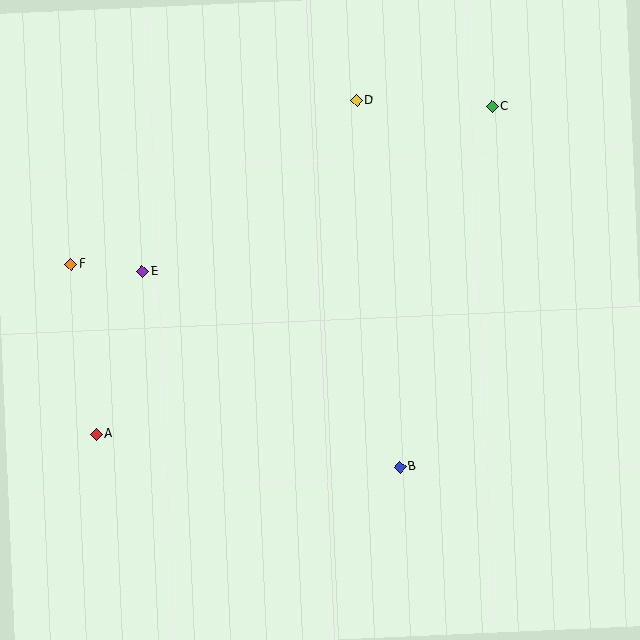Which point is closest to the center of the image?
Point B at (400, 467) is closest to the center.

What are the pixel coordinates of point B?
Point B is at (400, 467).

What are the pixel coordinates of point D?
Point D is at (356, 100).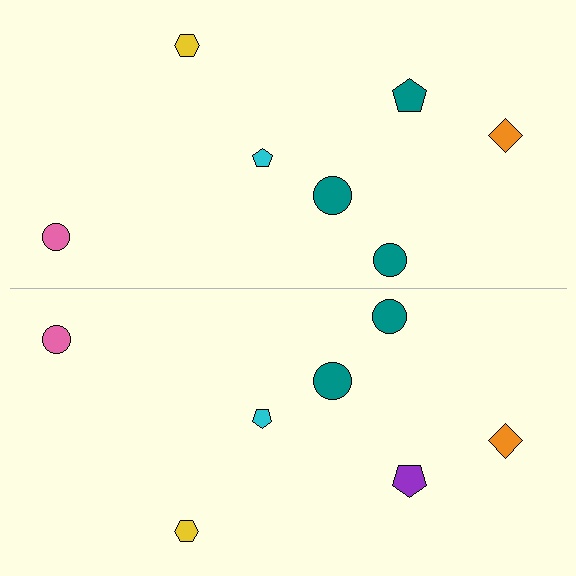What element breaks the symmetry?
The purple pentagon on the bottom side breaks the symmetry — its mirror counterpart is teal.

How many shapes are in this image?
There are 14 shapes in this image.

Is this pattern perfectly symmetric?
No, the pattern is not perfectly symmetric. The purple pentagon on the bottom side breaks the symmetry — its mirror counterpart is teal.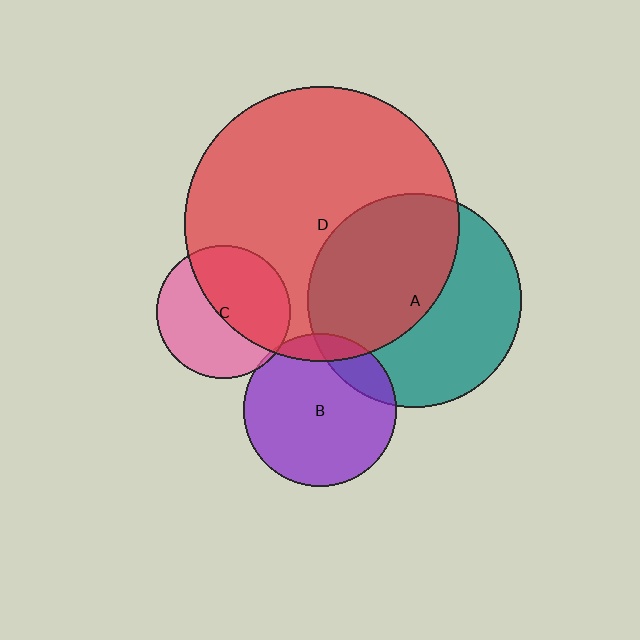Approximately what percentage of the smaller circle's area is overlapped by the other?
Approximately 50%.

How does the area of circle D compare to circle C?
Approximately 4.2 times.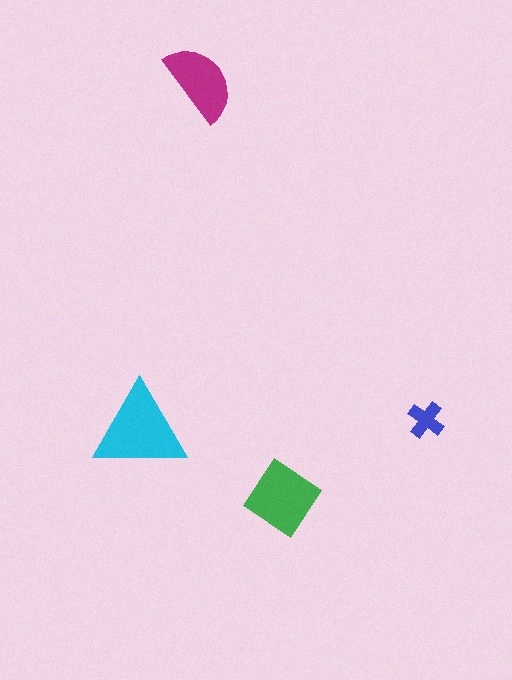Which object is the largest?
The cyan triangle.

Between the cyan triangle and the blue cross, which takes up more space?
The cyan triangle.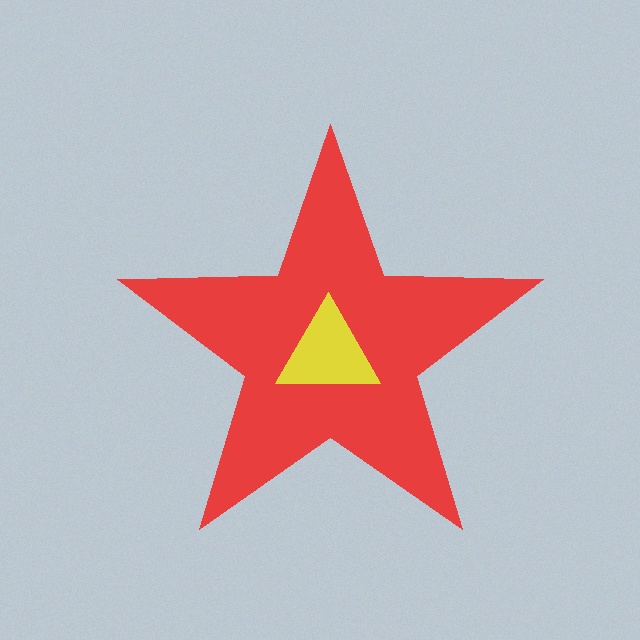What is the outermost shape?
The red star.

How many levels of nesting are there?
2.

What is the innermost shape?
The yellow triangle.